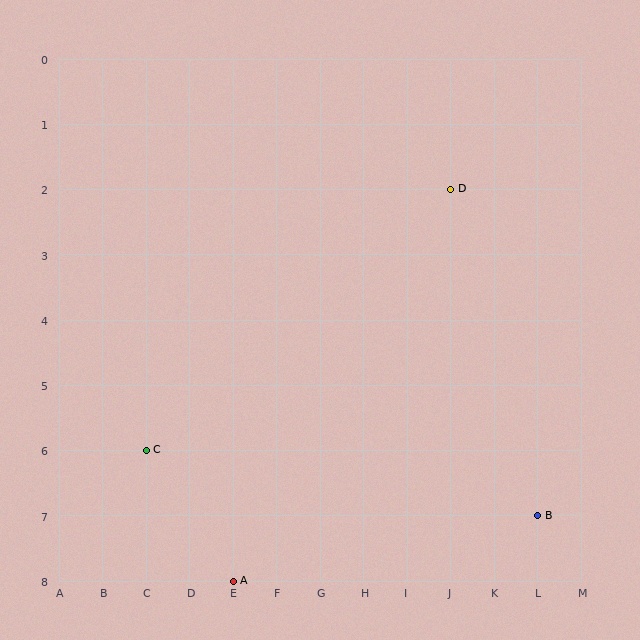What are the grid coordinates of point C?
Point C is at grid coordinates (C, 6).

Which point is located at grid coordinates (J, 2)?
Point D is at (J, 2).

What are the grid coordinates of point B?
Point B is at grid coordinates (L, 7).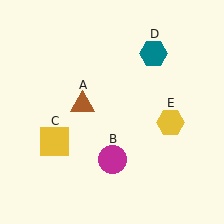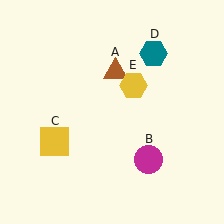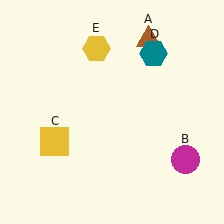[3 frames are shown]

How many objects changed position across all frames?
3 objects changed position: brown triangle (object A), magenta circle (object B), yellow hexagon (object E).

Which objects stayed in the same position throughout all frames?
Yellow square (object C) and teal hexagon (object D) remained stationary.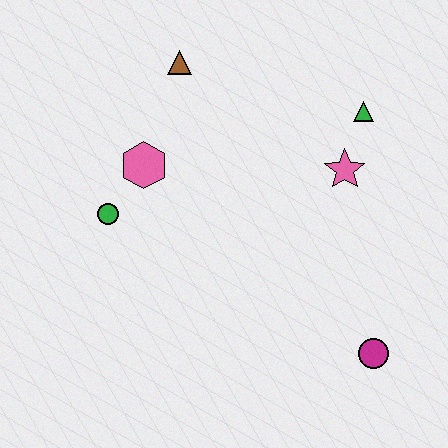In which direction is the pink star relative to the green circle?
The pink star is to the right of the green circle.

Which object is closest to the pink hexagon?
The green circle is closest to the pink hexagon.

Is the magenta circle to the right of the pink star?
Yes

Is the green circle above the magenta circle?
Yes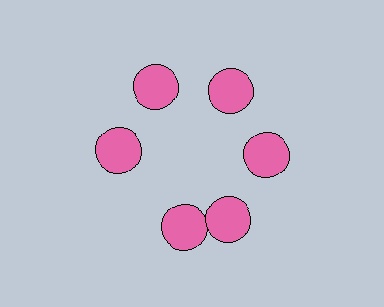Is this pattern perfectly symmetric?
No. The 6 pink circles are arranged in a ring, but one element near the 7 o'clock position is rotated out of alignment along the ring, breaking the 6-fold rotational symmetry.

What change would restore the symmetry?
The symmetry would be restored by rotating it back into even spacing with its neighbors so that all 6 circles sit at equal angles and equal distance from the center.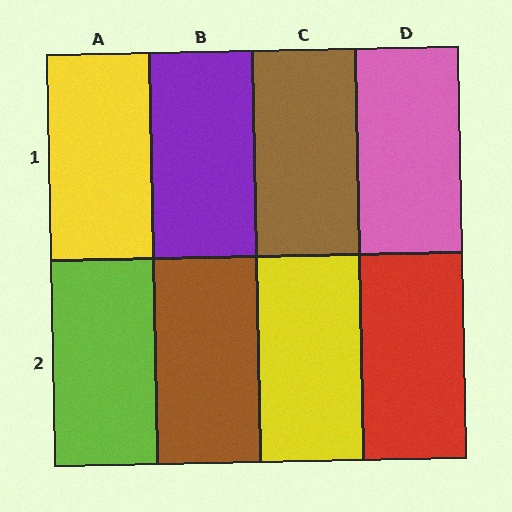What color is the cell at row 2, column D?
Red.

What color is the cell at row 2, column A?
Lime.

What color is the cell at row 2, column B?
Brown.